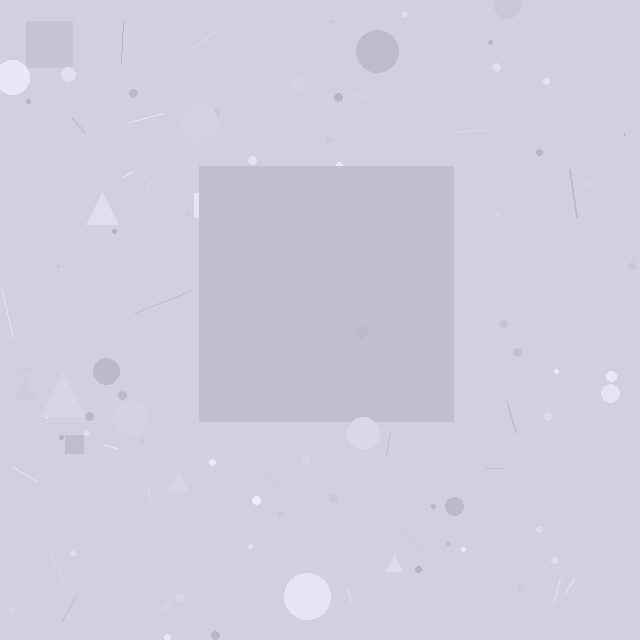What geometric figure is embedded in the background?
A square is embedded in the background.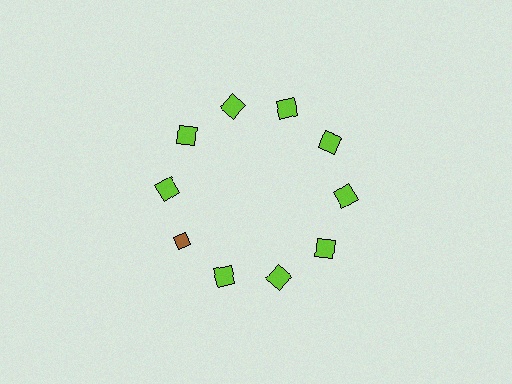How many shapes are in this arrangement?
There are 10 shapes arranged in a ring pattern.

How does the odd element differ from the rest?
It differs in both color (brown instead of lime) and shape (diamond instead of square).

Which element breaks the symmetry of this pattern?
The brown diamond at roughly the 8 o'clock position breaks the symmetry. All other shapes are lime squares.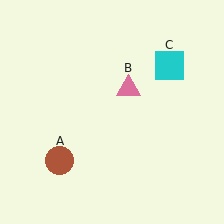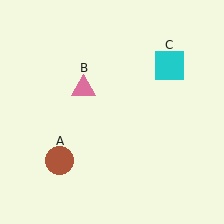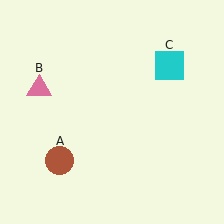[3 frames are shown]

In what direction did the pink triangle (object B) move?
The pink triangle (object B) moved left.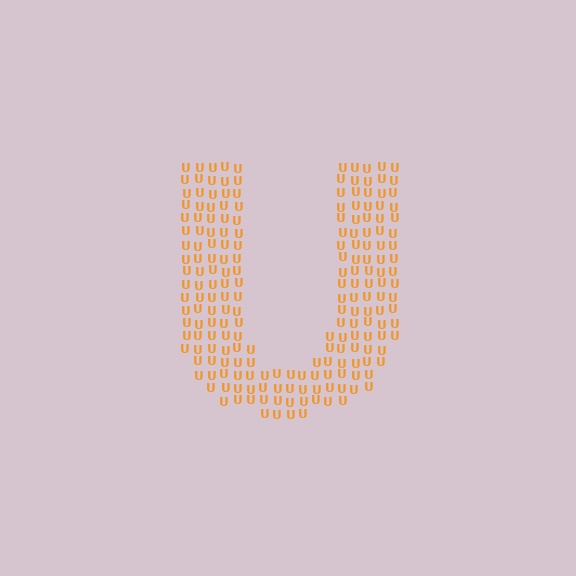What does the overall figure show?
The overall figure shows the letter U.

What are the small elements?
The small elements are letter U's.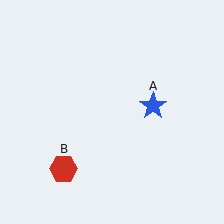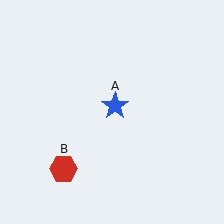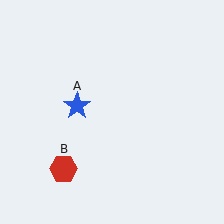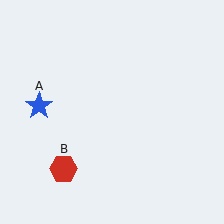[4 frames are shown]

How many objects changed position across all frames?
1 object changed position: blue star (object A).